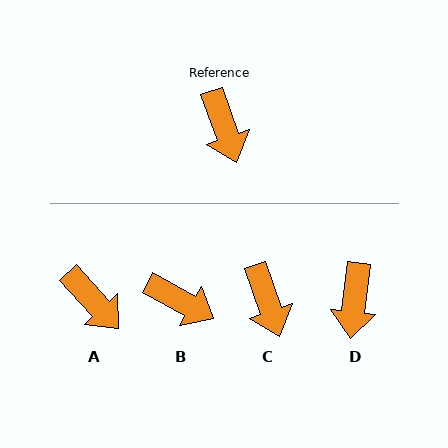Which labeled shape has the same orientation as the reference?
C.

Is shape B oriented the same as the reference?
No, it is off by about 42 degrees.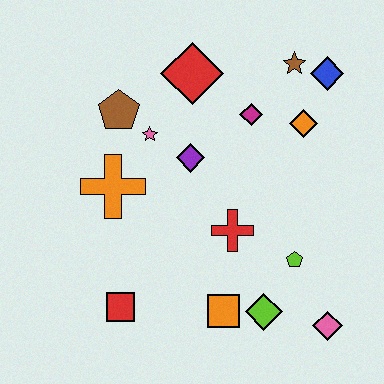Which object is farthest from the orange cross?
The pink diamond is farthest from the orange cross.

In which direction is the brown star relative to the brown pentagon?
The brown star is to the right of the brown pentagon.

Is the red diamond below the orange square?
No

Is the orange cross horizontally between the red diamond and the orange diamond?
No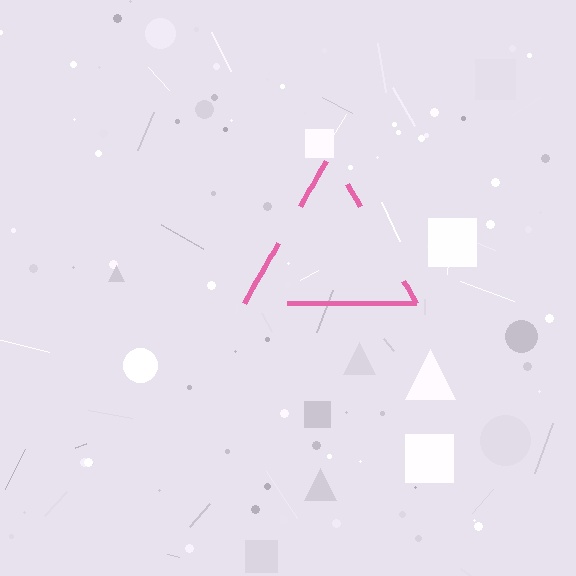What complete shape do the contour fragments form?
The contour fragments form a triangle.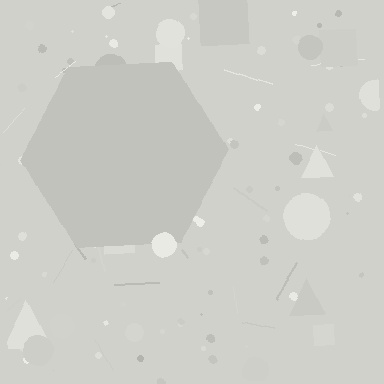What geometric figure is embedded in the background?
A hexagon is embedded in the background.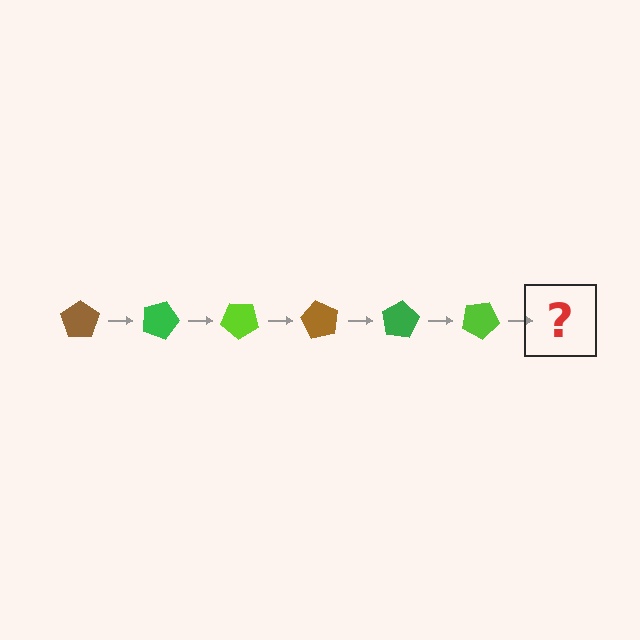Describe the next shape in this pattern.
It should be a brown pentagon, rotated 120 degrees from the start.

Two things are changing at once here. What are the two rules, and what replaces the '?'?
The two rules are that it rotates 20 degrees each step and the color cycles through brown, green, and lime. The '?' should be a brown pentagon, rotated 120 degrees from the start.